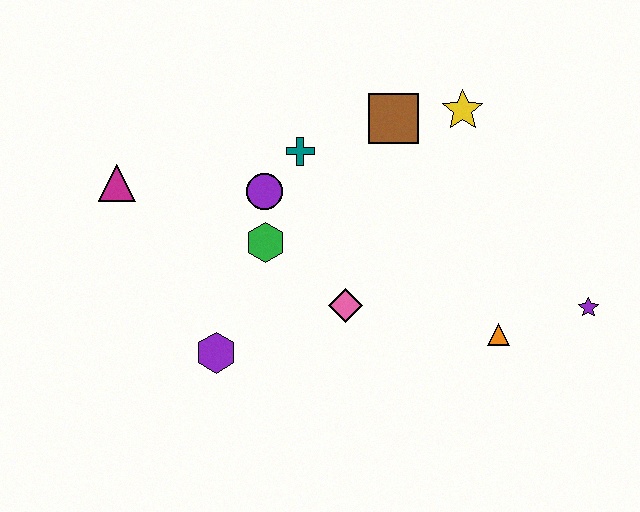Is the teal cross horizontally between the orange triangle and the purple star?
No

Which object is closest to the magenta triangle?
The purple circle is closest to the magenta triangle.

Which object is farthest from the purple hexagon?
The purple star is farthest from the purple hexagon.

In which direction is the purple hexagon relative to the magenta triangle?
The purple hexagon is below the magenta triangle.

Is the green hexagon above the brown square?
No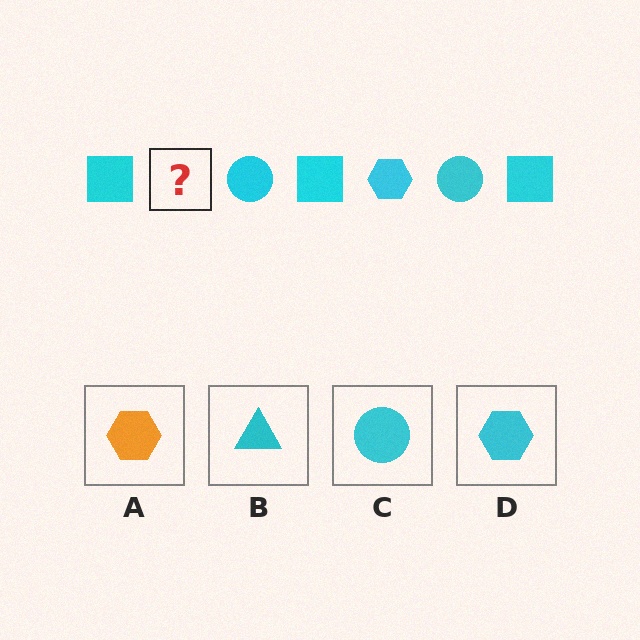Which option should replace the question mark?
Option D.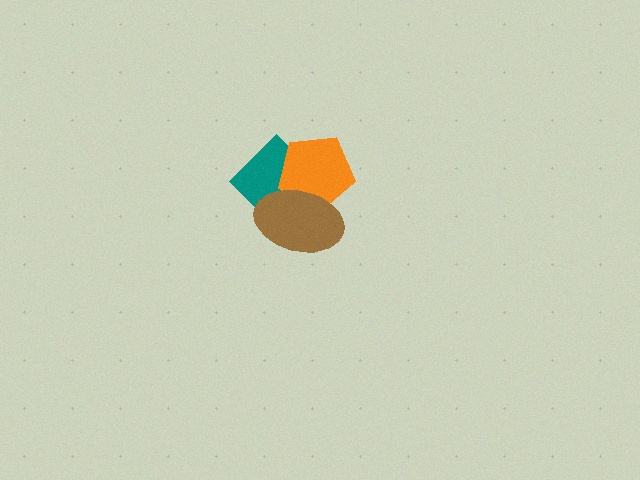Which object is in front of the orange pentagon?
The brown ellipse is in front of the orange pentagon.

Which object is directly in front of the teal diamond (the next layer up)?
The orange pentagon is directly in front of the teal diamond.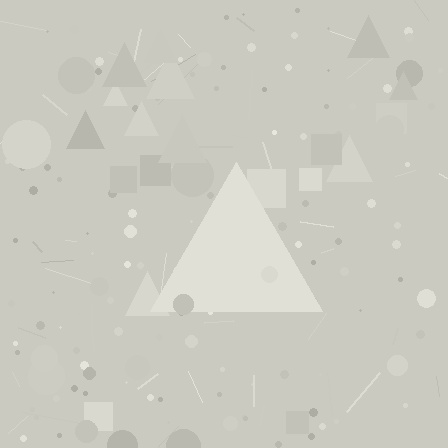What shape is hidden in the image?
A triangle is hidden in the image.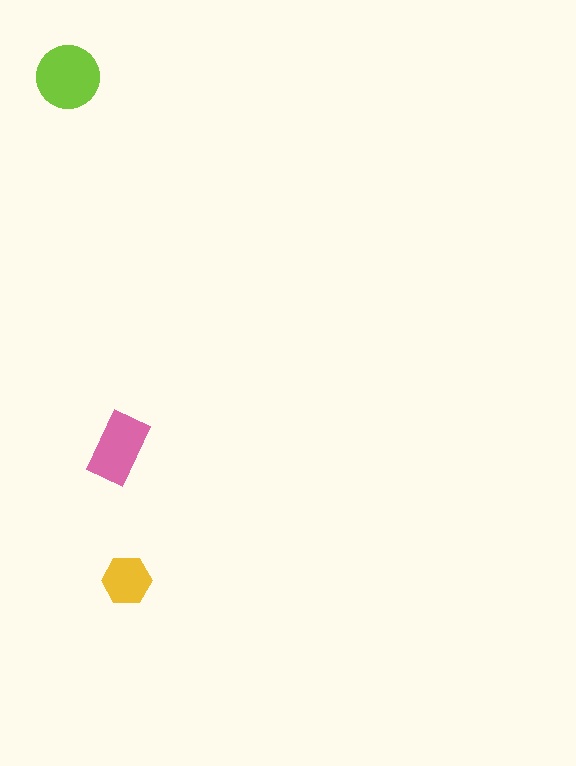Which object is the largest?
The lime circle.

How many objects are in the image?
There are 3 objects in the image.